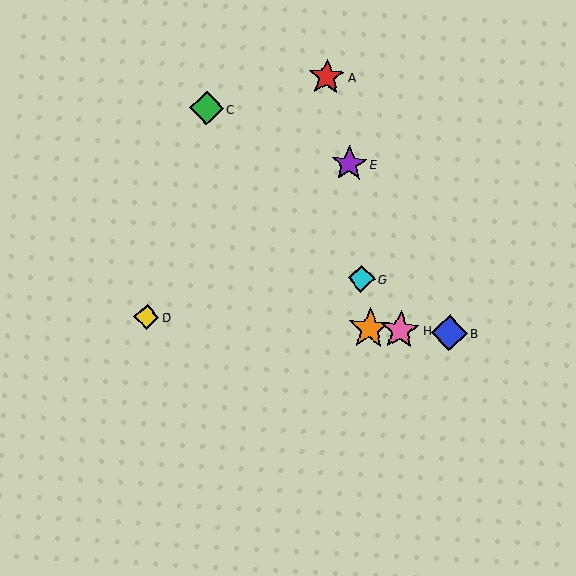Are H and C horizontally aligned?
No, H is at y≈330 and C is at y≈108.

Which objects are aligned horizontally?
Objects B, D, F, H are aligned horizontally.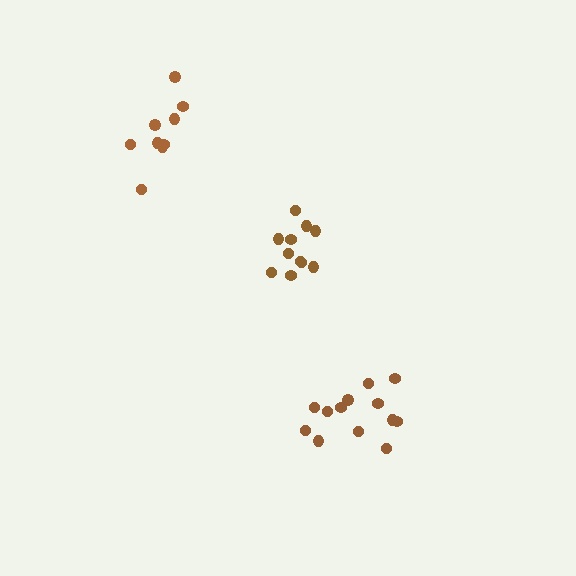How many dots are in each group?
Group 1: 14 dots, Group 2: 9 dots, Group 3: 11 dots (34 total).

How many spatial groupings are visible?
There are 3 spatial groupings.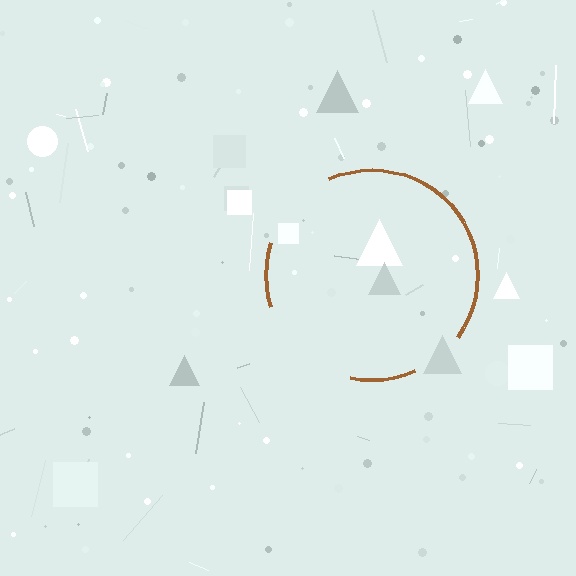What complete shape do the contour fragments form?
The contour fragments form a circle.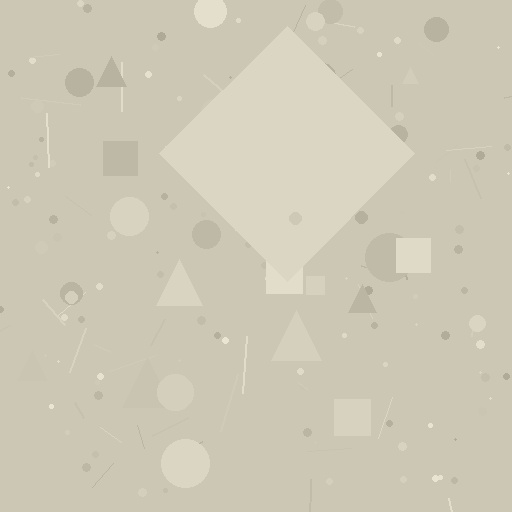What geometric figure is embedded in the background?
A diamond is embedded in the background.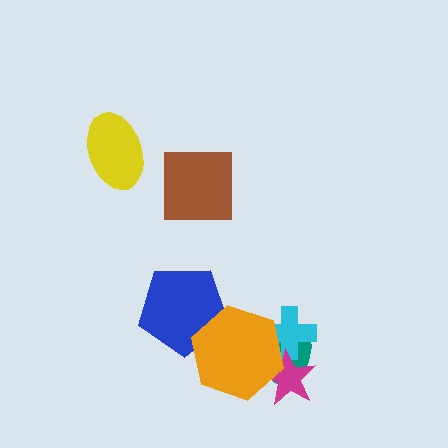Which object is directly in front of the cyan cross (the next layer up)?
The magenta star is directly in front of the cyan cross.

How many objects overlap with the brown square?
0 objects overlap with the brown square.